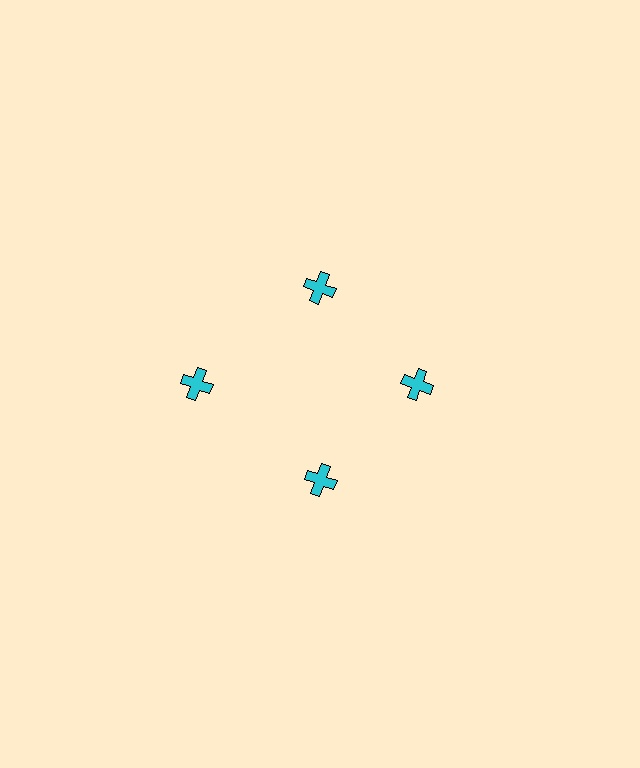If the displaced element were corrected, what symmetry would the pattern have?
It would have 4-fold rotational symmetry — the pattern would map onto itself every 90 degrees.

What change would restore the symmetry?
The symmetry would be restored by moving it inward, back onto the ring so that all 4 crosses sit at equal angles and equal distance from the center.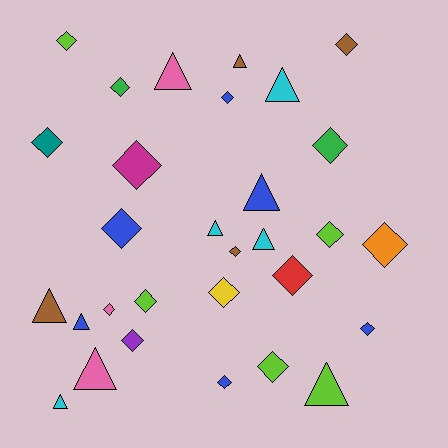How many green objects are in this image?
There are 2 green objects.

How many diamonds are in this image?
There are 19 diamonds.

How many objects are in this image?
There are 30 objects.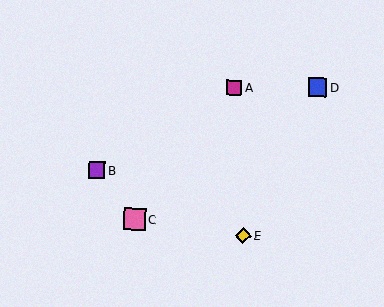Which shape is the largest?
The pink square (labeled C) is the largest.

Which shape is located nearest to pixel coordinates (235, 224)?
The yellow diamond (labeled E) at (243, 235) is nearest to that location.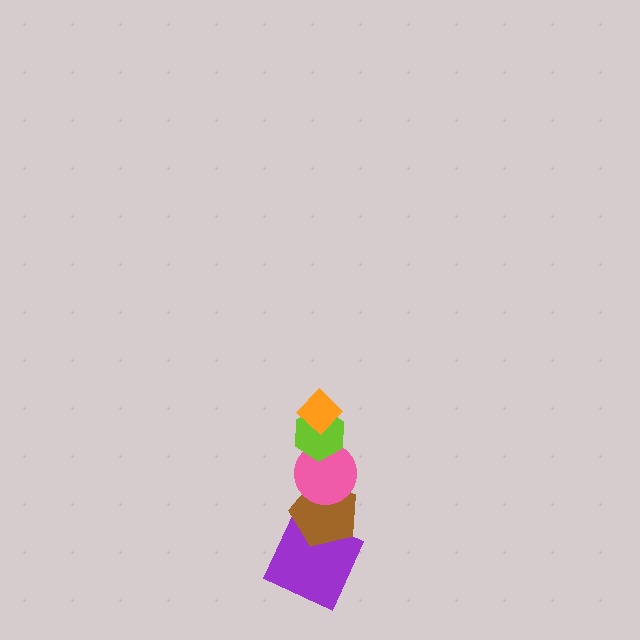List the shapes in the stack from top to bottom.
From top to bottom: the orange diamond, the lime hexagon, the pink circle, the brown pentagon, the purple square.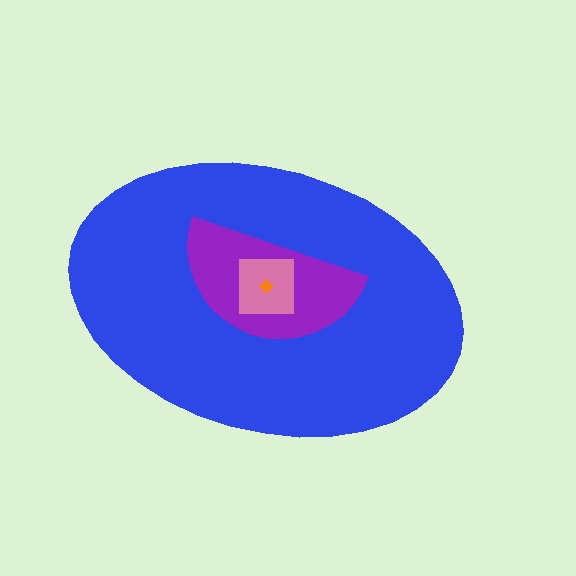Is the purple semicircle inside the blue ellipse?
Yes.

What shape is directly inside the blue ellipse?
The purple semicircle.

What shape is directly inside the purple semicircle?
The pink square.